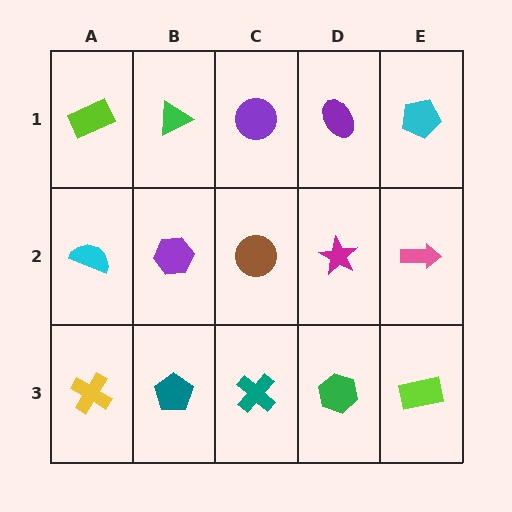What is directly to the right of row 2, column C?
A magenta star.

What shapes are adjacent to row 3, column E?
A pink arrow (row 2, column E), a green hexagon (row 3, column D).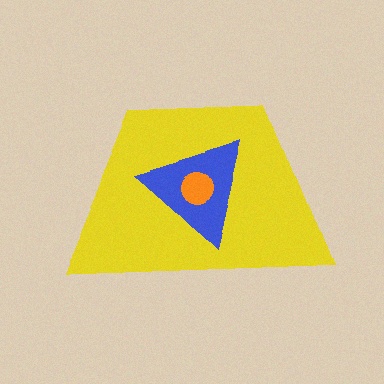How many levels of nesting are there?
3.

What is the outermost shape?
The yellow trapezoid.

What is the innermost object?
The orange circle.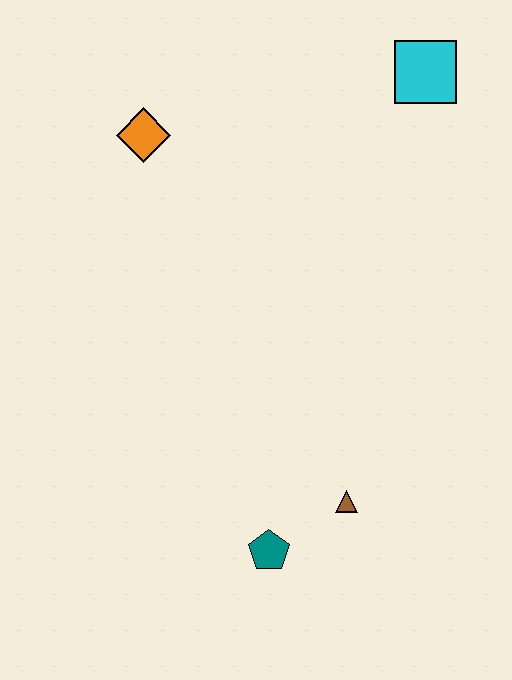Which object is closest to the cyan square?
The orange diamond is closest to the cyan square.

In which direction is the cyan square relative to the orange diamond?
The cyan square is to the right of the orange diamond.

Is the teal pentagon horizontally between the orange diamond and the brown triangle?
Yes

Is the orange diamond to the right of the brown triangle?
No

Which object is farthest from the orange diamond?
The teal pentagon is farthest from the orange diamond.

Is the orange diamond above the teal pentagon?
Yes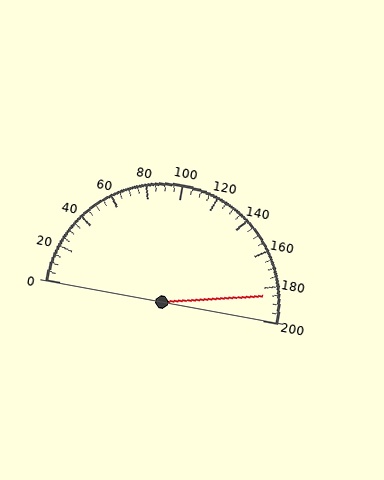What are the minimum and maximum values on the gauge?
The gauge ranges from 0 to 200.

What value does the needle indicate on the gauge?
The needle indicates approximately 185.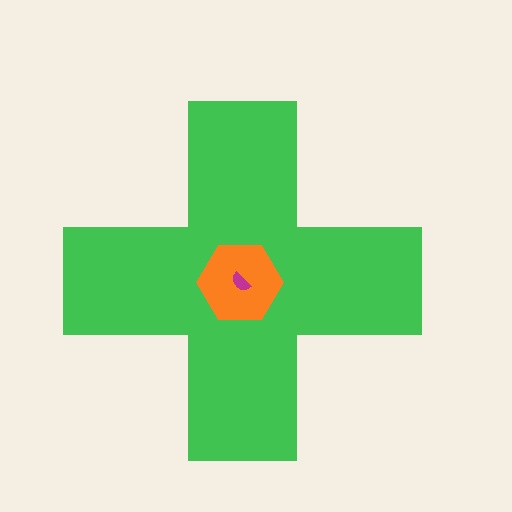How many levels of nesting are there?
3.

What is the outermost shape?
The green cross.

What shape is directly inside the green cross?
The orange hexagon.